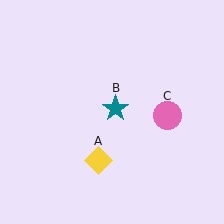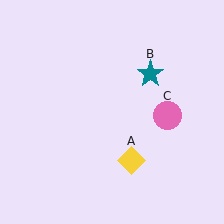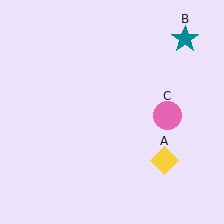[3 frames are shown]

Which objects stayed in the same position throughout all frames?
Pink circle (object C) remained stationary.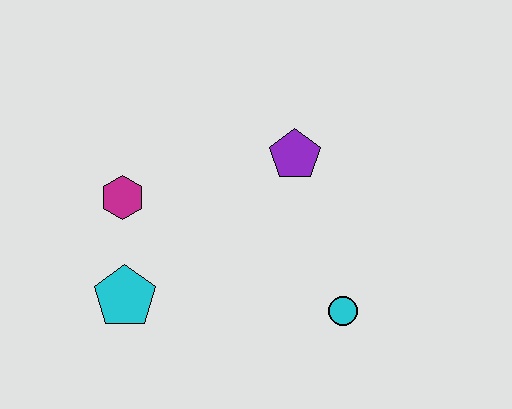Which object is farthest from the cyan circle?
The magenta hexagon is farthest from the cyan circle.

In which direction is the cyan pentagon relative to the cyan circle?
The cyan pentagon is to the left of the cyan circle.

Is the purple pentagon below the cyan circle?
No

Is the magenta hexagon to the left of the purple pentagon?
Yes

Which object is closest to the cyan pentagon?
The magenta hexagon is closest to the cyan pentagon.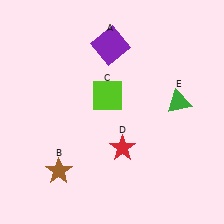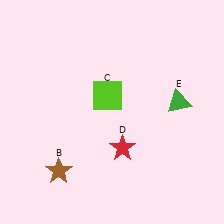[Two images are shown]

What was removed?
The purple square (A) was removed in Image 2.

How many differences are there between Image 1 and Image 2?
There is 1 difference between the two images.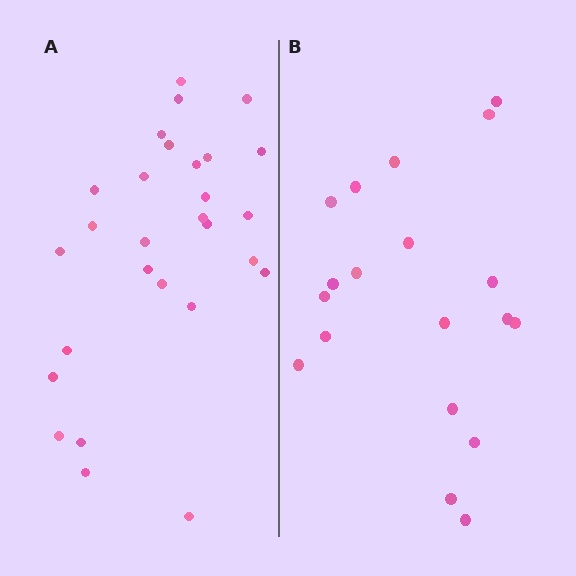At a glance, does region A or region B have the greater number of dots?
Region A (the left region) has more dots.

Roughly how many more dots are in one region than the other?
Region A has roughly 8 or so more dots than region B.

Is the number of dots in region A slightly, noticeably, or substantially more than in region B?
Region A has substantially more. The ratio is roughly 1.5 to 1.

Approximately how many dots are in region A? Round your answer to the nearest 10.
About 30 dots. (The exact count is 28, which rounds to 30.)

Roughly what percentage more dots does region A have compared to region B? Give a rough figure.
About 45% more.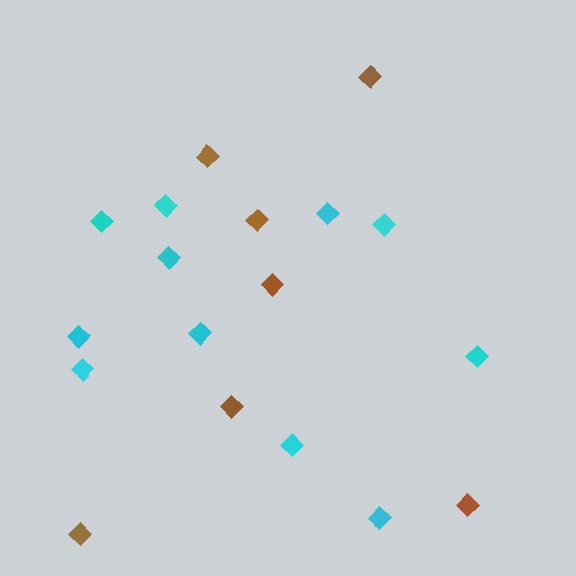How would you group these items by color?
There are 2 groups: one group of brown diamonds (7) and one group of cyan diamonds (11).